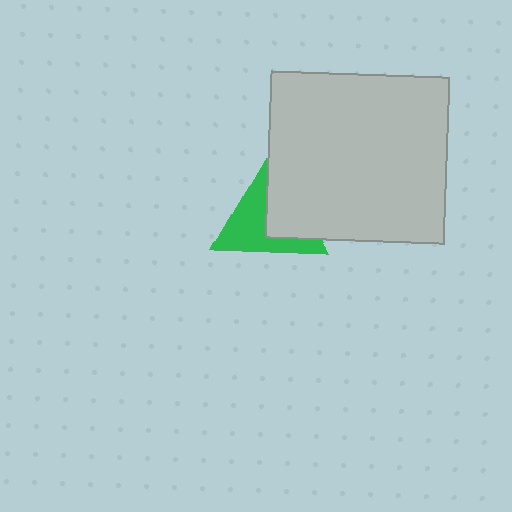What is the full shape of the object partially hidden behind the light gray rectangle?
The partially hidden object is a green triangle.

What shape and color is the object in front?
The object in front is a light gray rectangle.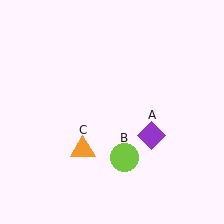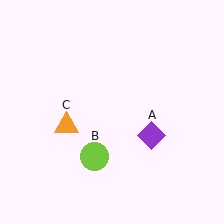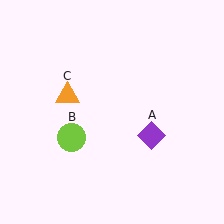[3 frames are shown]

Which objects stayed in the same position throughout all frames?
Purple diamond (object A) remained stationary.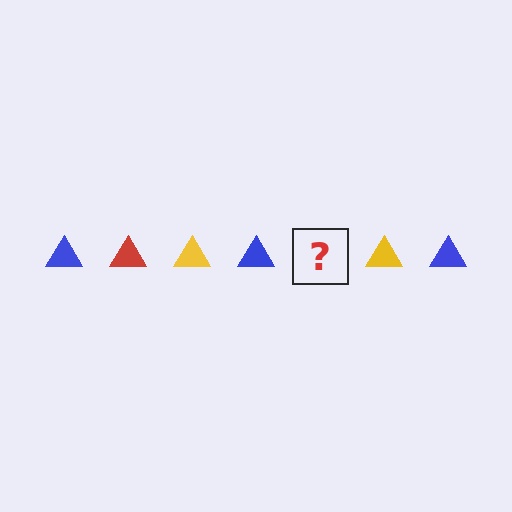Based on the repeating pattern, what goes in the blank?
The blank should be a red triangle.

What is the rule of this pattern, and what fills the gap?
The rule is that the pattern cycles through blue, red, yellow triangles. The gap should be filled with a red triangle.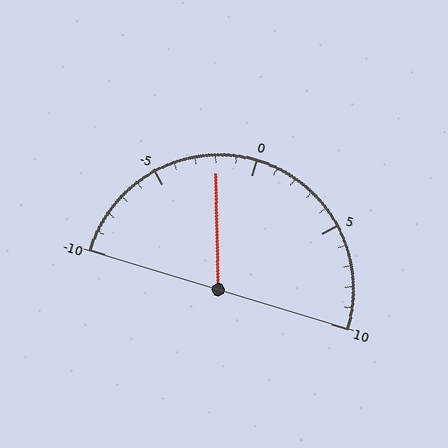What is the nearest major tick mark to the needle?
The nearest major tick mark is 0.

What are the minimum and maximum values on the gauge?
The gauge ranges from -10 to 10.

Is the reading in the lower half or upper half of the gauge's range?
The reading is in the lower half of the range (-10 to 10).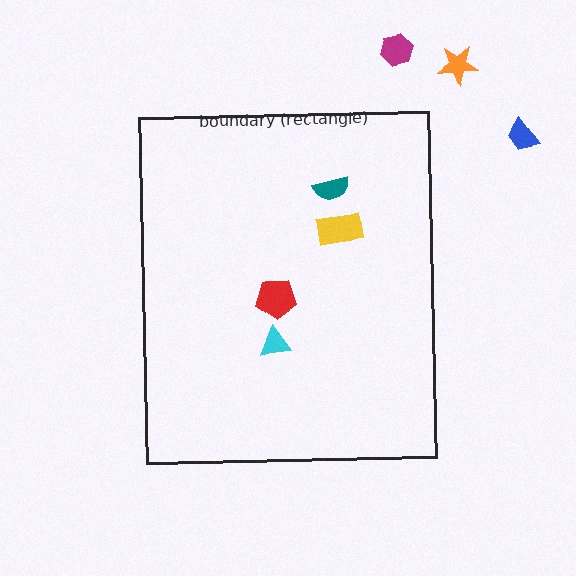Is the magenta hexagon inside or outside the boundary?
Outside.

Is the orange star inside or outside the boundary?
Outside.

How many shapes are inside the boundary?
4 inside, 3 outside.